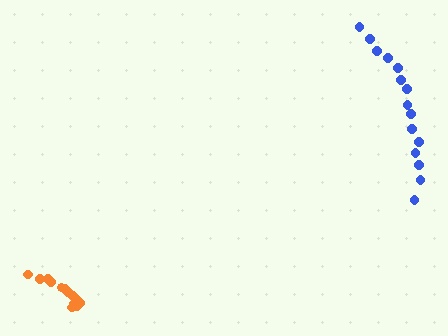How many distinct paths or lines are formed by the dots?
There are 2 distinct paths.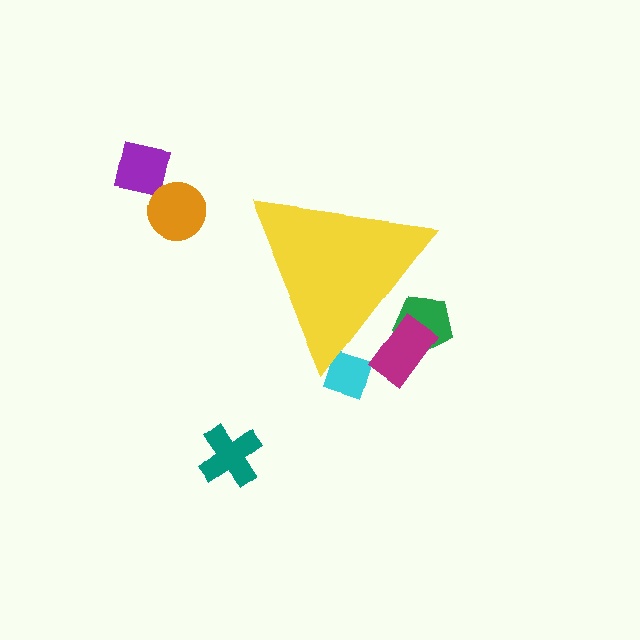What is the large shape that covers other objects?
A yellow triangle.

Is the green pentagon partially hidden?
Yes, the green pentagon is partially hidden behind the yellow triangle.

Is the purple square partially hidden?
No, the purple square is fully visible.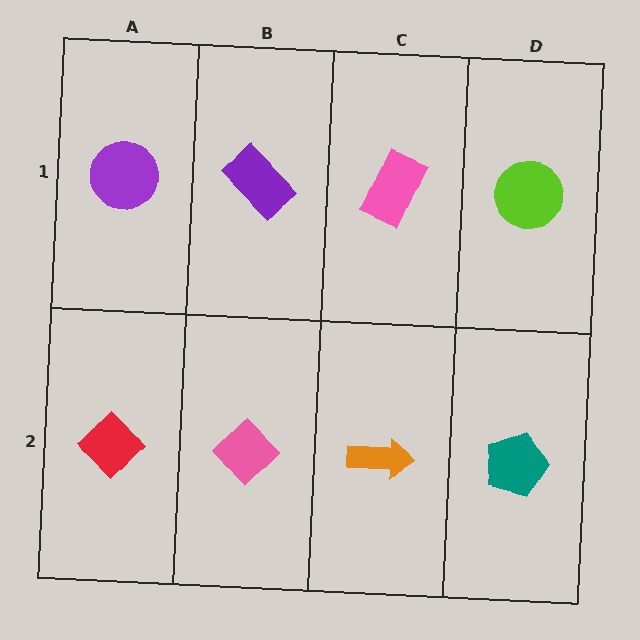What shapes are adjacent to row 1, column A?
A red diamond (row 2, column A), a purple rectangle (row 1, column B).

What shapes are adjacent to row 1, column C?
An orange arrow (row 2, column C), a purple rectangle (row 1, column B), a lime circle (row 1, column D).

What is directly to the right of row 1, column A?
A purple rectangle.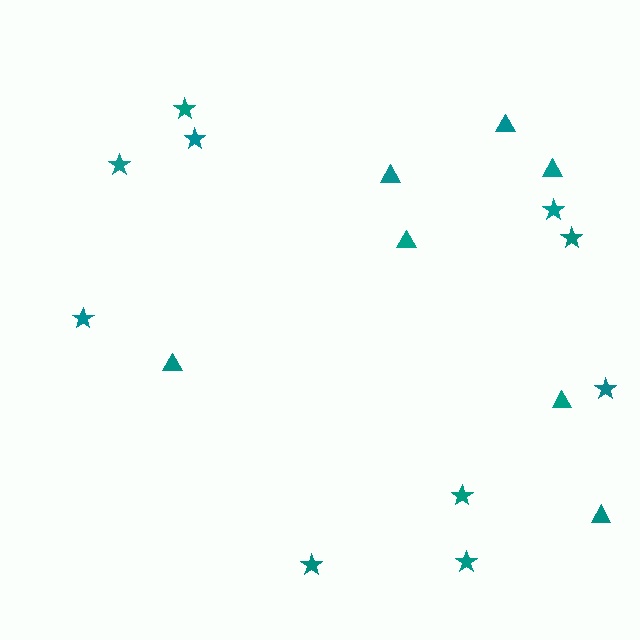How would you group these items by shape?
There are 2 groups: one group of stars (10) and one group of triangles (7).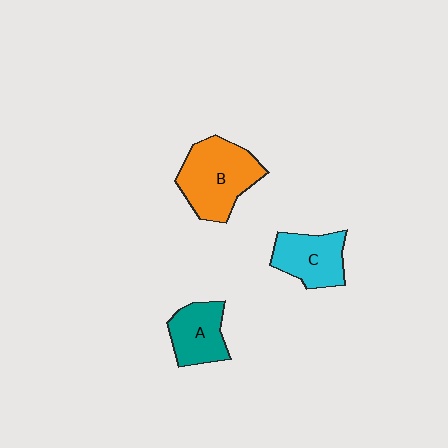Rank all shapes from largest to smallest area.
From largest to smallest: B (orange), C (cyan), A (teal).